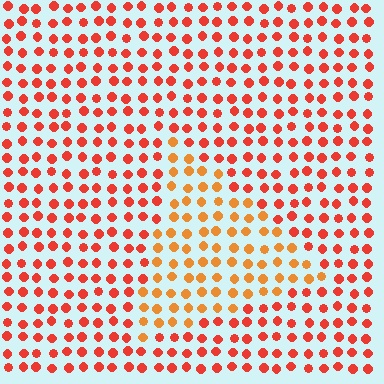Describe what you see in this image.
The image is filled with small red elements in a uniform arrangement. A triangle-shaped region is visible where the elements are tinted to a slightly different hue, forming a subtle color boundary.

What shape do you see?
I see a triangle.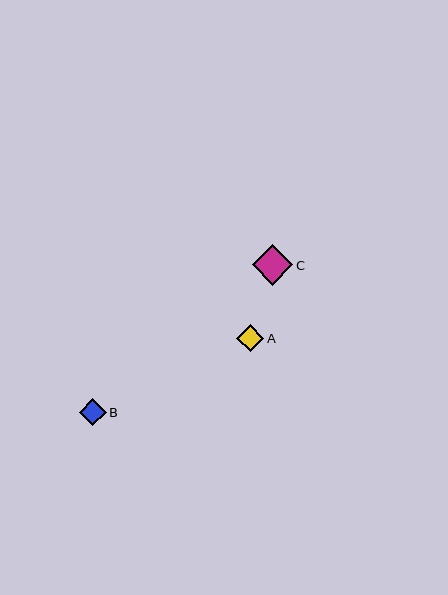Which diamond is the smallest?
Diamond B is the smallest with a size of approximately 26 pixels.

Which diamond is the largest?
Diamond C is the largest with a size of approximately 40 pixels.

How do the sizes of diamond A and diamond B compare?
Diamond A and diamond B are approximately the same size.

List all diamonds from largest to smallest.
From largest to smallest: C, A, B.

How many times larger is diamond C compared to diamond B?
Diamond C is approximately 1.5 times the size of diamond B.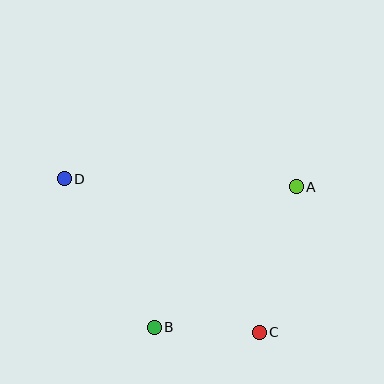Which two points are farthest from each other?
Points C and D are farthest from each other.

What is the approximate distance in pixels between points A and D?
The distance between A and D is approximately 232 pixels.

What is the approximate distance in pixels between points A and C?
The distance between A and C is approximately 150 pixels.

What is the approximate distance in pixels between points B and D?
The distance between B and D is approximately 174 pixels.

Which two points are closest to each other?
Points B and C are closest to each other.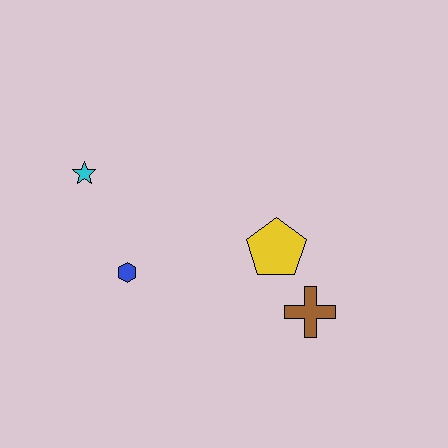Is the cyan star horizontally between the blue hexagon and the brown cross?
No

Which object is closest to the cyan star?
The blue hexagon is closest to the cyan star.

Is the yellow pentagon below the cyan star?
Yes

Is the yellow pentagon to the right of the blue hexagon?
Yes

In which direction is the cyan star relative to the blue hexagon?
The cyan star is above the blue hexagon.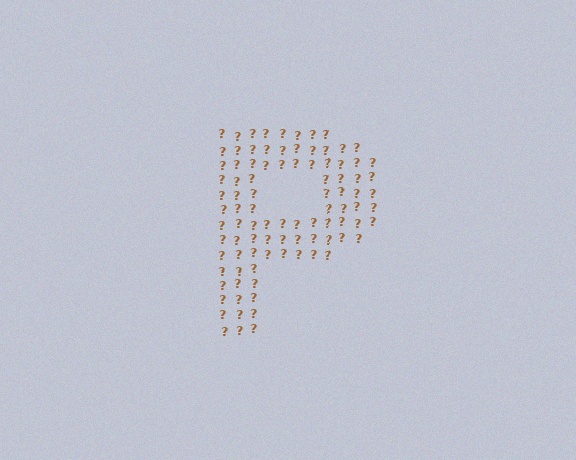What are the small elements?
The small elements are question marks.